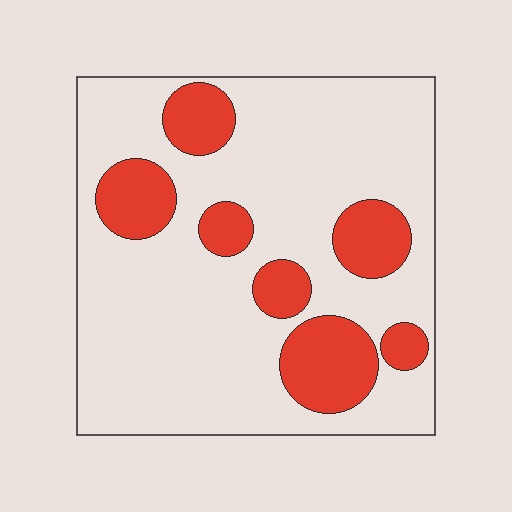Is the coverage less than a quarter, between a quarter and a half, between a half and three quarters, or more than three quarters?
Less than a quarter.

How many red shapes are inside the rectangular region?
7.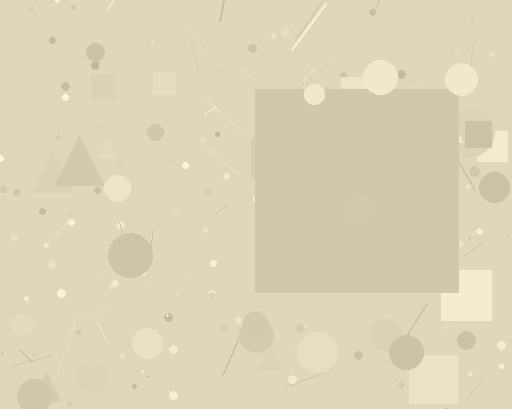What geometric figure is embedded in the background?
A square is embedded in the background.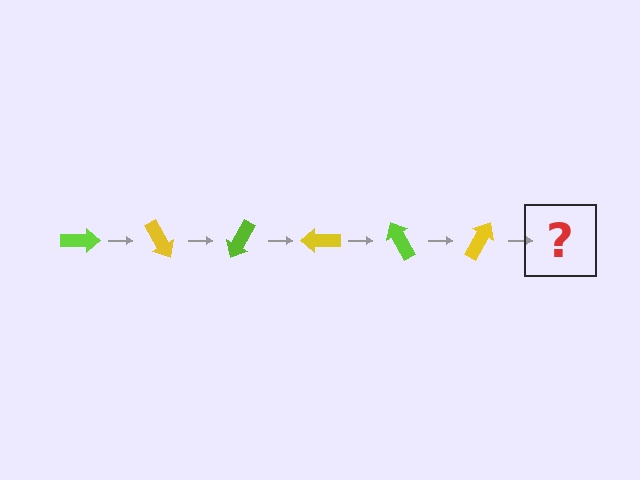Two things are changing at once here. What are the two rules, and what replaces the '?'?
The two rules are that it rotates 60 degrees each step and the color cycles through lime and yellow. The '?' should be a lime arrow, rotated 360 degrees from the start.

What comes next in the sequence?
The next element should be a lime arrow, rotated 360 degrees from the start.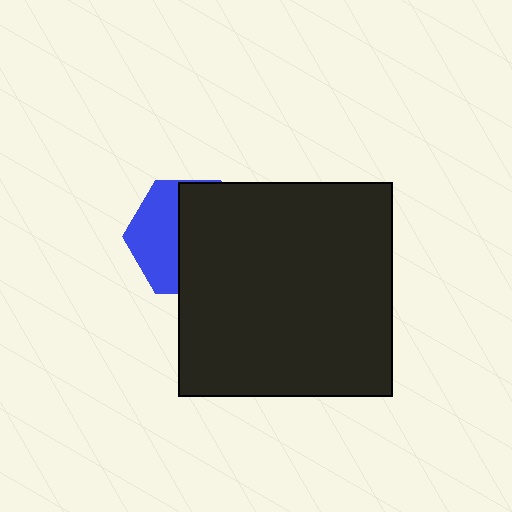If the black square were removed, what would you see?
You would see the complete blue hexagon.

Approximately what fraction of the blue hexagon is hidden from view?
Roughly 60% of the blue hexagon is hidden behind the black square.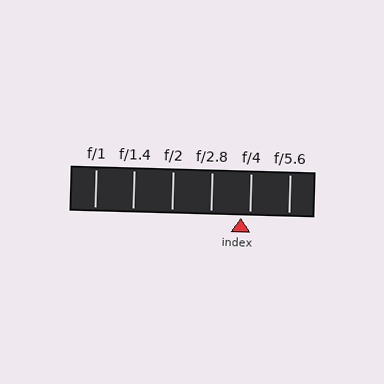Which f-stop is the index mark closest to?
The index mark is closest to f/4.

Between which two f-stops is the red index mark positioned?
The index mark is between f/2.8 and f/4.